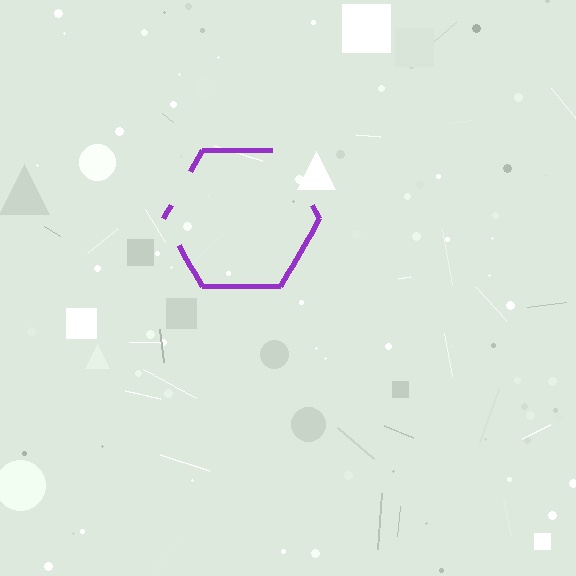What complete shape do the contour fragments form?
The contour fragments form a hexagon.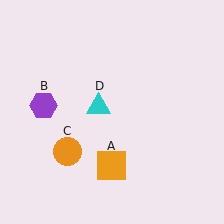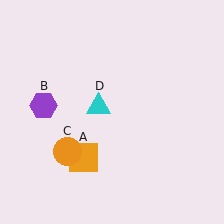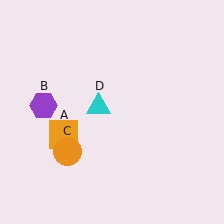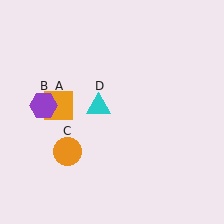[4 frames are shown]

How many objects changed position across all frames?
1 object changed position: orange square (object A).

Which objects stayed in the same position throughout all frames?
Purple hexagon (object B) and orange circle (object C) and cyan triangle (object D) remained stationary.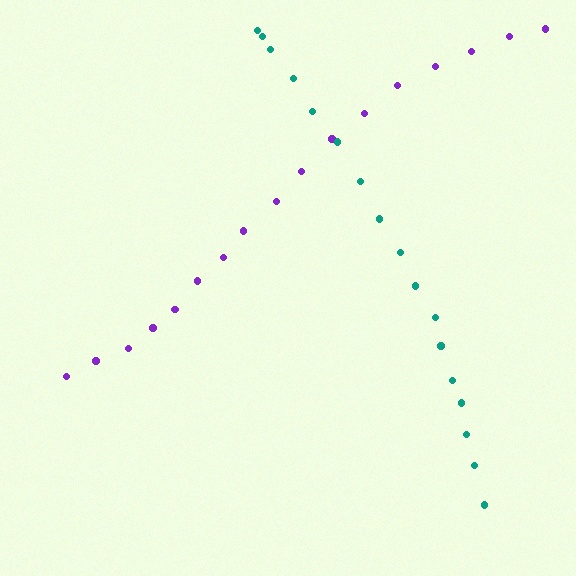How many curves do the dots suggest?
There are 2 distinct paths.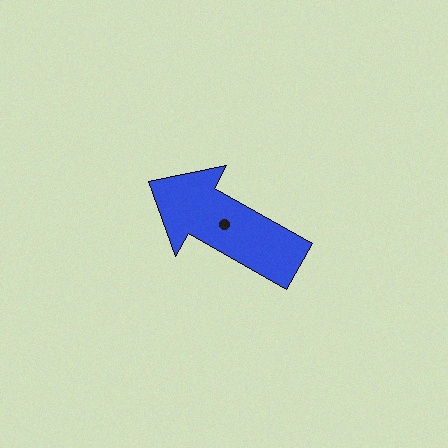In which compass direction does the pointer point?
Northwest.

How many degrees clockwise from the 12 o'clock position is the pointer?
Approximately 299 degrees.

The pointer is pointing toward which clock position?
Roughly 10 o'clock.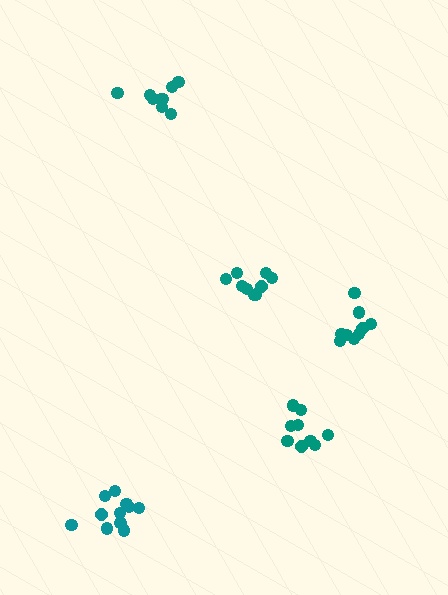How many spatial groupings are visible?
There are 5 spatial groupings.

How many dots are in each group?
Group 1: 9 dots, Group 2: 9 dots, Group 3: 9 dots, Group 4: 11 dots, Group 5: 9 dots (47 total).